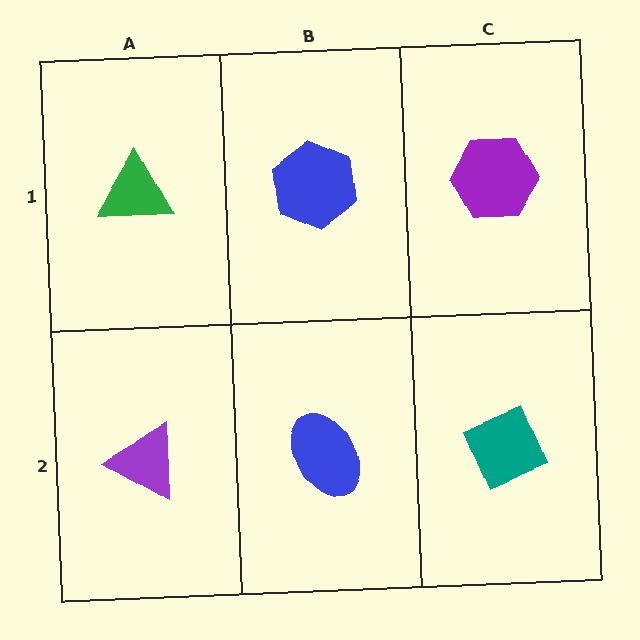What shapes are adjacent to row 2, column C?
A purple hexagon (row 1, column C), a blue ellipse (row 2, column B).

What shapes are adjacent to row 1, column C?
A teal diamond (row 2, column C), a blue hexagon (row 1, column B).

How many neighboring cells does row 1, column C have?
2.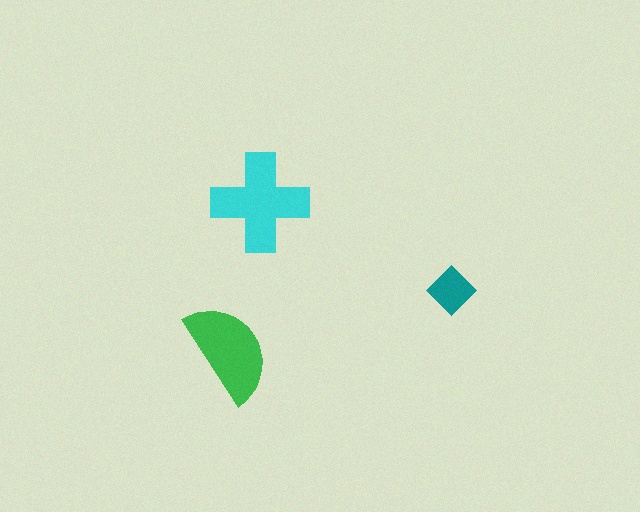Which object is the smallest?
The teal diamond.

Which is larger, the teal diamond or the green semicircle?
The green semicircle.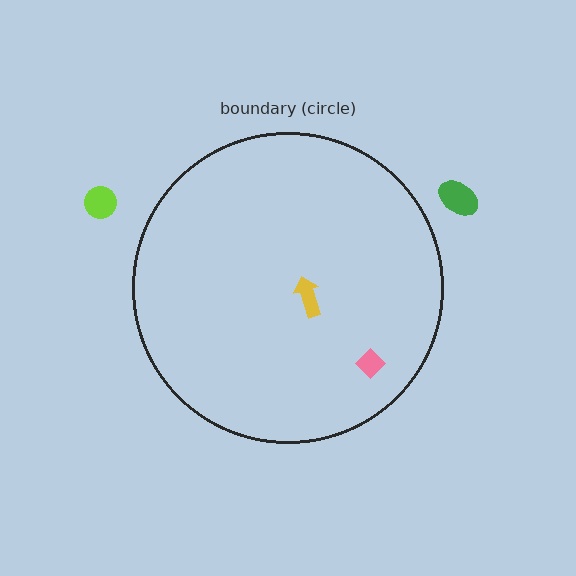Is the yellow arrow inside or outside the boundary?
Inside.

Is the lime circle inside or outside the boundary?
Outside.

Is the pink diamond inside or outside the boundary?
Inside.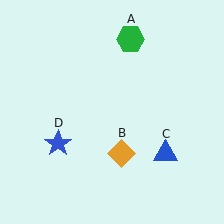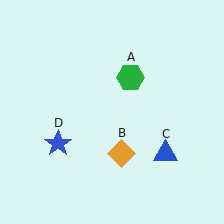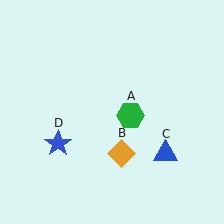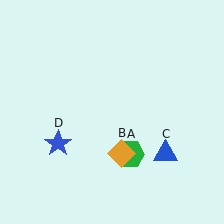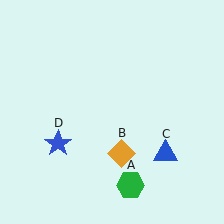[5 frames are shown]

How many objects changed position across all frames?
1 object changed position: green hexagon (object A).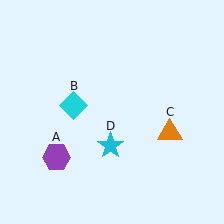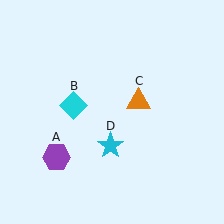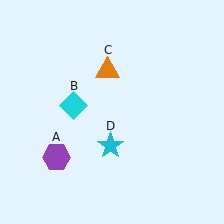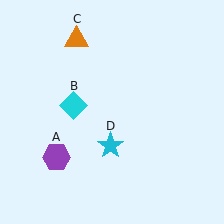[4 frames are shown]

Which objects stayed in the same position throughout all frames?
Purple hexagon (object A) and cyan diamond (object B) and cyan star (object D) remained stationary.